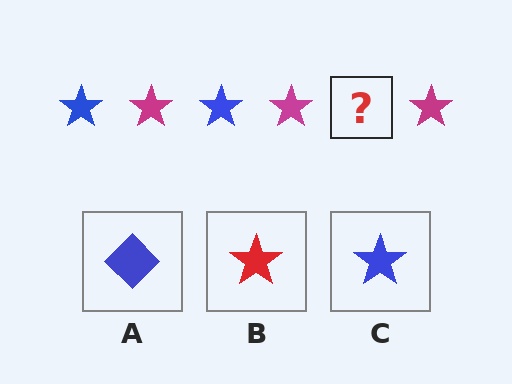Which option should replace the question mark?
Option C.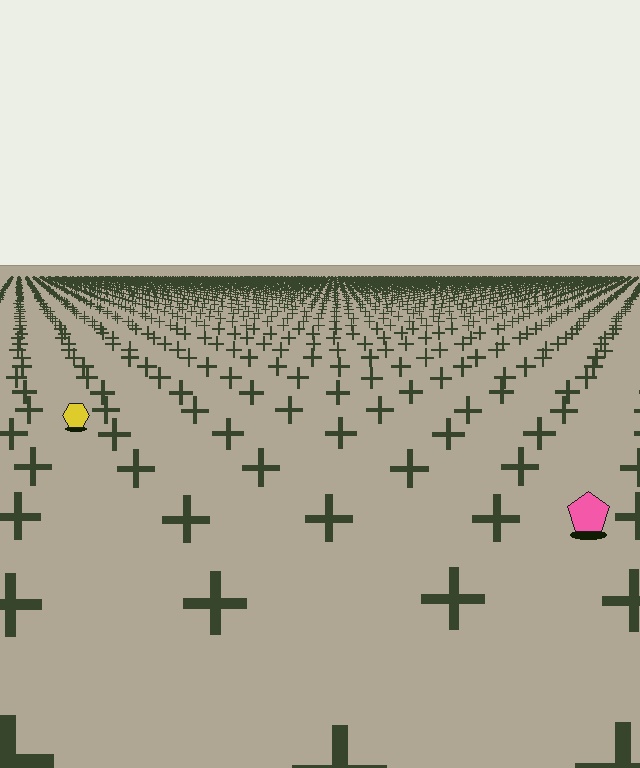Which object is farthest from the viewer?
The yellow hexagon is farthest from the viewer. It appears smaller and the ground texture around it is denser.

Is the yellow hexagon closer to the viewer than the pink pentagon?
No. The pink pentagon is closer — you can tell from the texture gradient: the ground texture is coarser near it.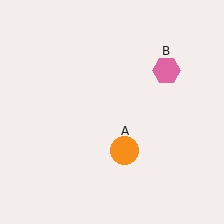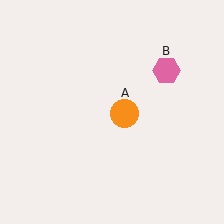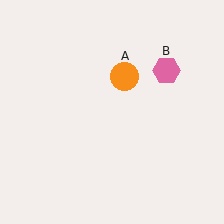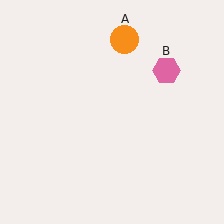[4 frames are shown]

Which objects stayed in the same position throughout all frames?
Pink hexagon (object B) remained stationary.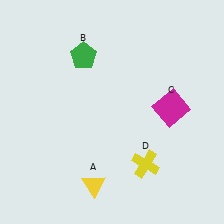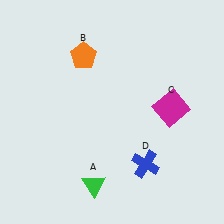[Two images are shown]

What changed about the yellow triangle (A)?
In Image 1, A is yellow. In Image 2, it changed to green.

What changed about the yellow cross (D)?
In Image 1, D is yellow. In Image 2, it changed to blue.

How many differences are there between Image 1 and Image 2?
There are 3 differences between the two images.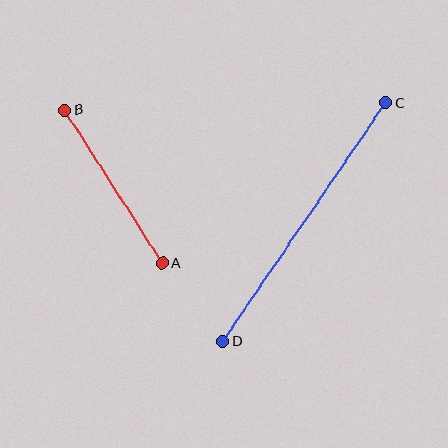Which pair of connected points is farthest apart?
Points C and D are farthest apart.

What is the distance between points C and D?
The distance is approximately 289 pixels.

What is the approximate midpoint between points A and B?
The midpoint is at approximately (114, 187) pixels.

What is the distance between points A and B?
The distance is approximately 181 pixels.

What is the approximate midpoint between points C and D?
The midpoint is at approximately (304, 222) pixels.